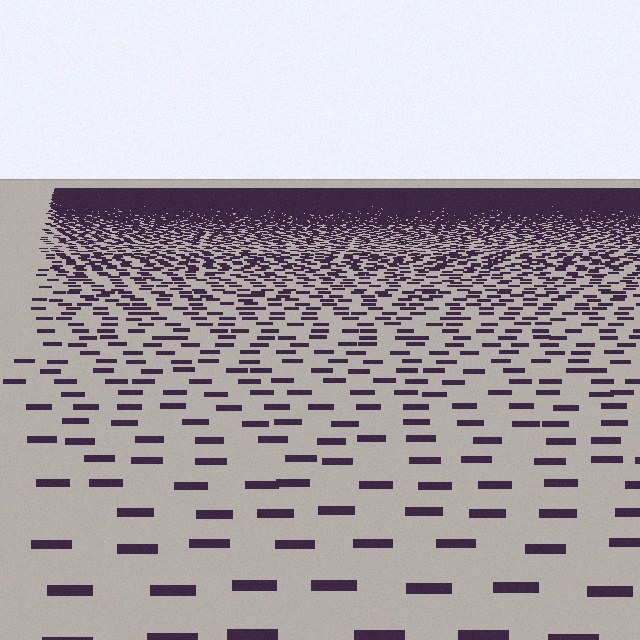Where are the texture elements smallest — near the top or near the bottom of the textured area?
Near the top.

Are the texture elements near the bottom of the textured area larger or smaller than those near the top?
Larger. Near the bottom, elements are closer to the viewer and appear at a bigger on-screen size.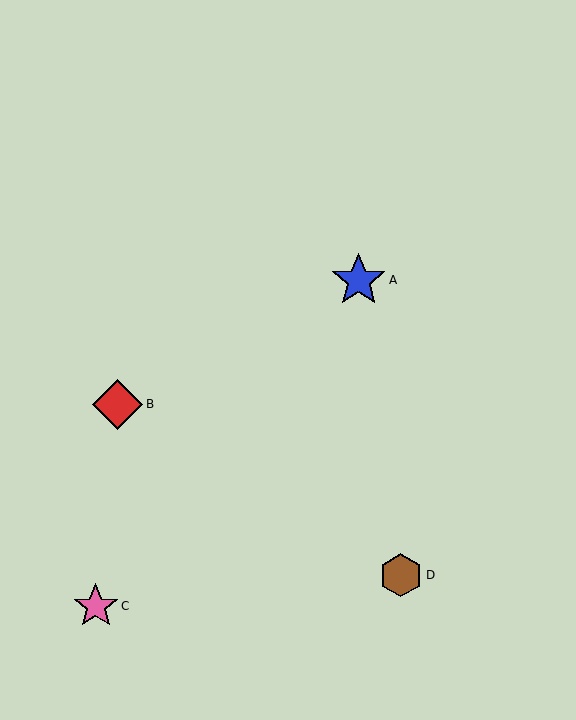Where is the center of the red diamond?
The center of the red diamond is at (118, 404).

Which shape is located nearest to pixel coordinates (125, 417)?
The red diamond (labeled B) at (118, 404) is nearest to that location.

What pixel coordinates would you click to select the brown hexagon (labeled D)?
Click at (401, 575) to select the brown hexagon D.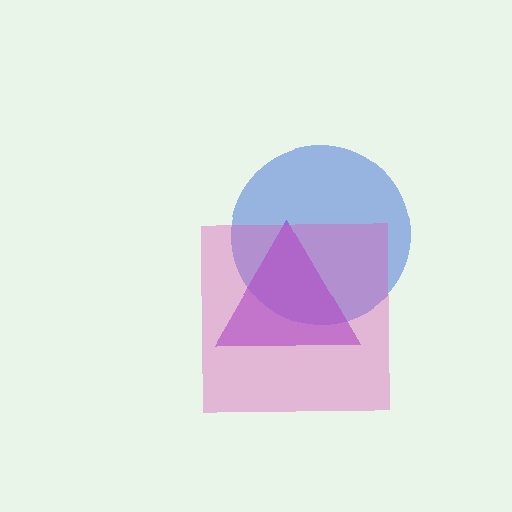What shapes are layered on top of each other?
The layered shapes are: a blue circle, a purple triangle, a pink square.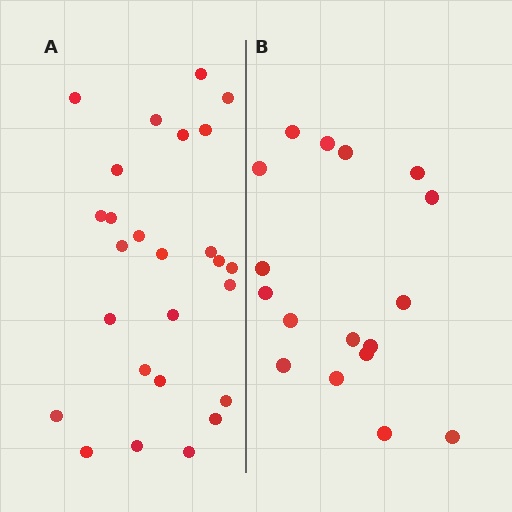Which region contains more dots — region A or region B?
Region A (the left region) has more dots.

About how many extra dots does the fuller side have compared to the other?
Region A has roughly 8 or so more dots than region B.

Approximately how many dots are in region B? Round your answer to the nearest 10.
About 20 dots. (The exact count is 17, which rounds to 20.)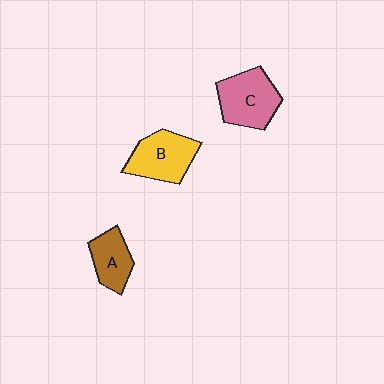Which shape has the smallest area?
Shape A (brown).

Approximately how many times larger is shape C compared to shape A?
Approximately 1.5 times.